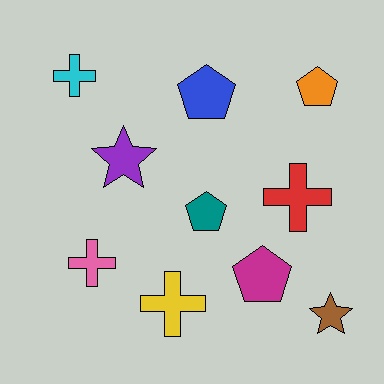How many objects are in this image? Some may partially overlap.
There are 10 objects.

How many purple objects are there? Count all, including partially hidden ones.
There is 1 purple object.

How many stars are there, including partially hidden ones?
There are 2 stars.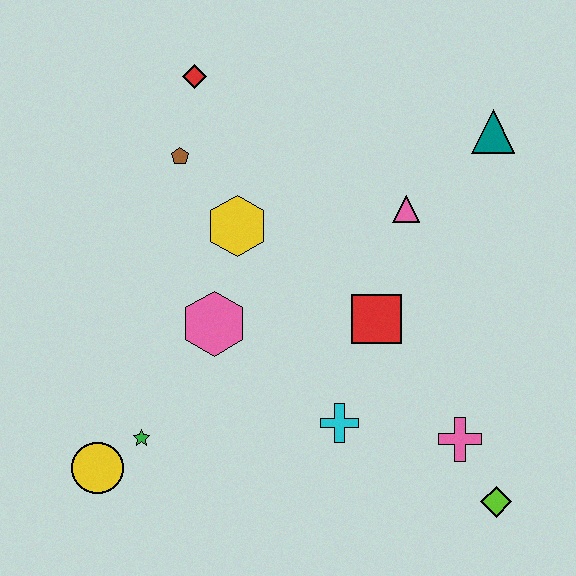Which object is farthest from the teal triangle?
The yellow circle is farthest from the teal triangle.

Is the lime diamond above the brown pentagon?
No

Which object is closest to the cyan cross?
The red square is closest to the cyan cross.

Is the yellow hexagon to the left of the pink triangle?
Yes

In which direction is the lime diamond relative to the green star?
The lime diamond is to the right of the green star.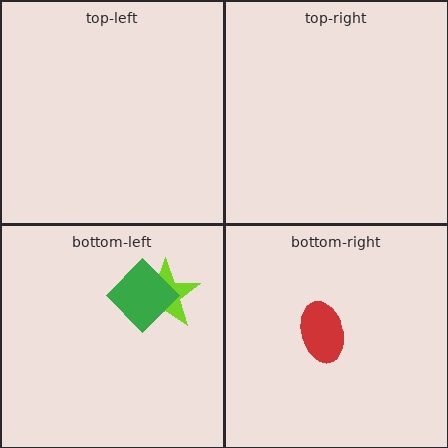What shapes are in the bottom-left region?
The lime star, the green diamond.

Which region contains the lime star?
The bottom-left region.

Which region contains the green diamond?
The bottom-left region.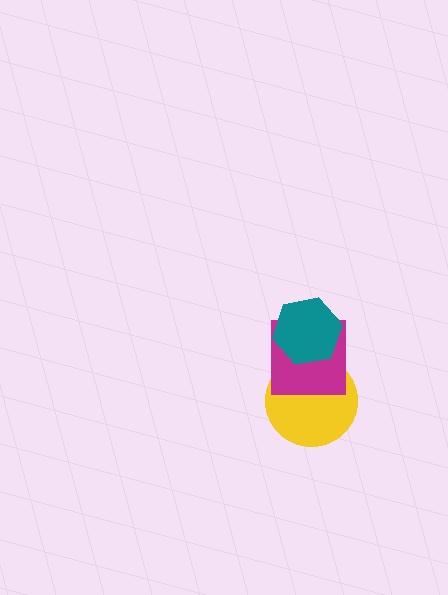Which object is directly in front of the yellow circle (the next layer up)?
The magenta square is directly in front of the yellow circle.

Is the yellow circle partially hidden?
Yes, it is partially covered by another shape.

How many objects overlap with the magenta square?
2 objects overlap with the magenta square.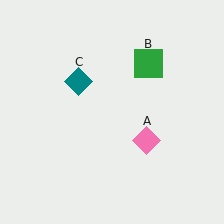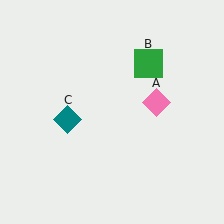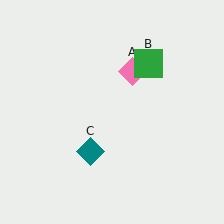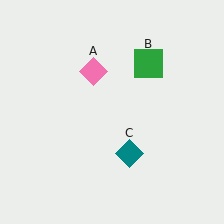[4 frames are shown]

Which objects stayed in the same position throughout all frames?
Green square (object B) remained stationary.